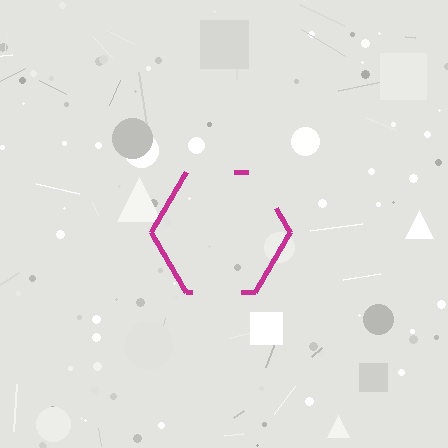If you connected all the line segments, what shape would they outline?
They would outline a hexagon.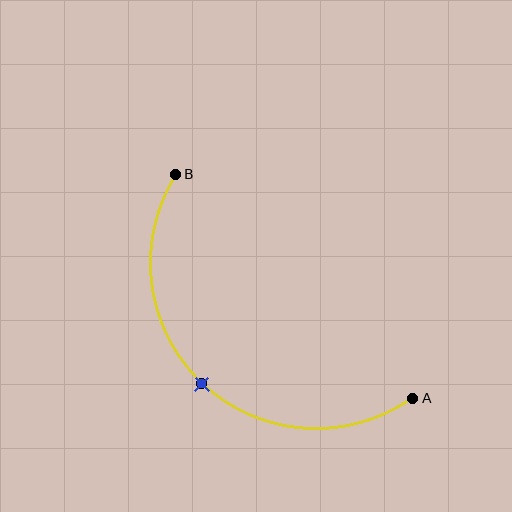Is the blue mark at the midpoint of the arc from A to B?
Yes. The blue mark lies on the arc at equal arc-length from both A and B — it is the arc midpoint.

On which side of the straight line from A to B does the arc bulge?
The arc bulges below and to the left of the straight line connecting A and B.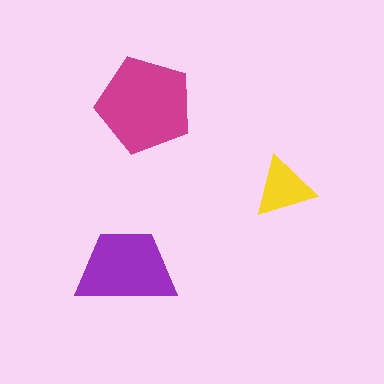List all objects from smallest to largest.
The yellow triangle, the purple trapezoid, the magenta pentagon.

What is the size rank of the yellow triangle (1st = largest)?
3rd.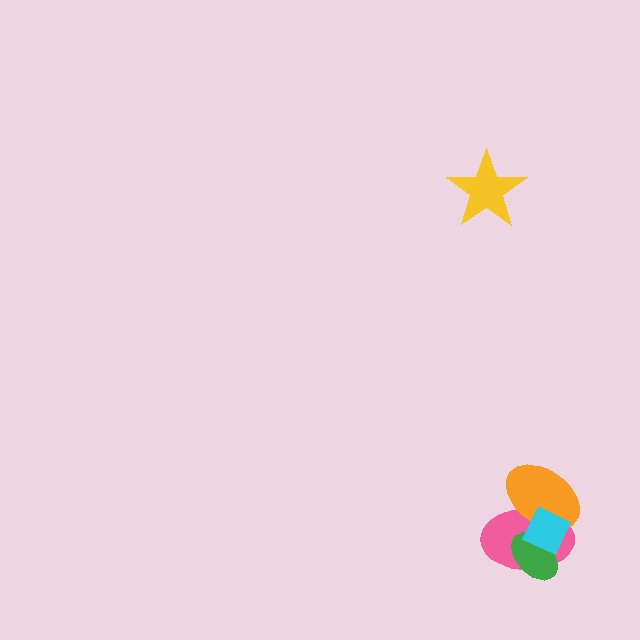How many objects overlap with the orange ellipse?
3 objects overlap with the orange ellipse.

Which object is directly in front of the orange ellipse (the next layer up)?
The green ellipse is directly in front of the orange ellipse.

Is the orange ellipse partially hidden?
Yes, it is partially covered by another shape.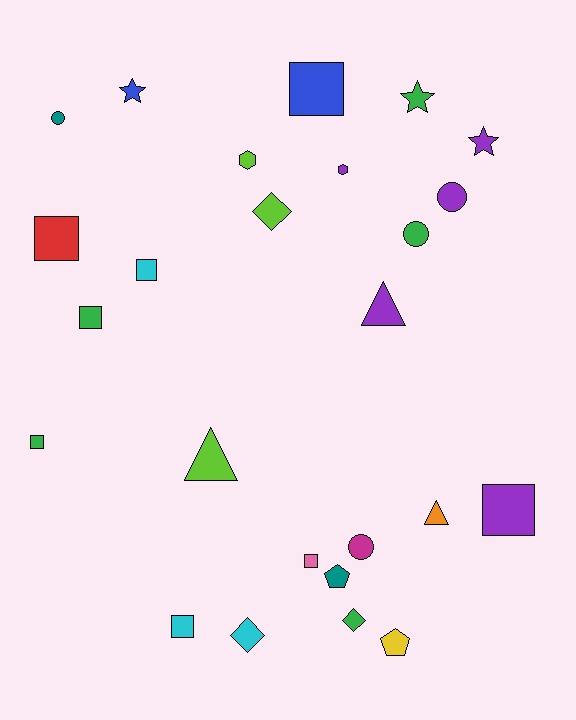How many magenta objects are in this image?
There is 1 magenta object.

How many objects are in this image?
There are 25 objects.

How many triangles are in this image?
There are 3 triangles.